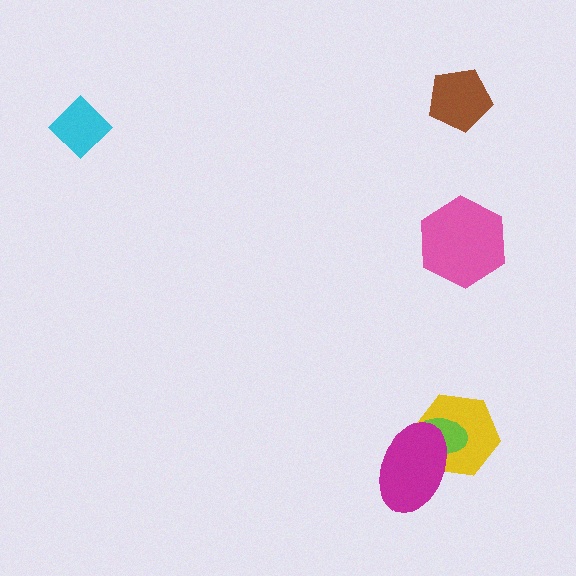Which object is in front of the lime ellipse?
The magenta ellipse is in front of the lime ellipse.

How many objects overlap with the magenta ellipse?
2 objects overlap with the magenta ellipse.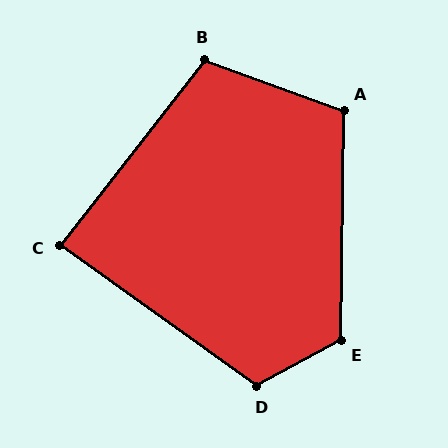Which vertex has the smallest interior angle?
C, at approximately 88 degrees.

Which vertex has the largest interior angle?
E, at approximately 119 degrees.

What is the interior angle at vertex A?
Approximately 109 degrees (obtuse).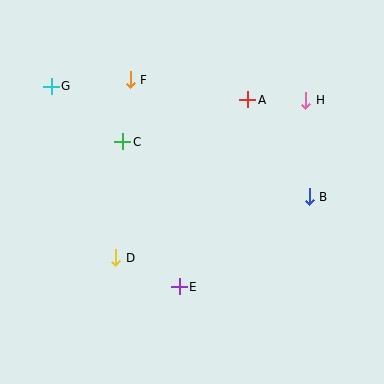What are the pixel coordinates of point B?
Point B is at (309, 197).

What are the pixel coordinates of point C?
Point C is at (123, 142).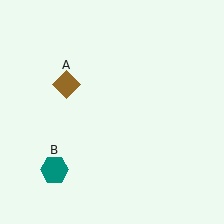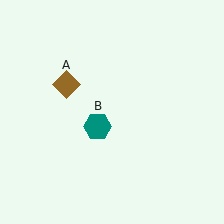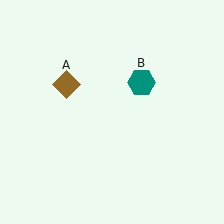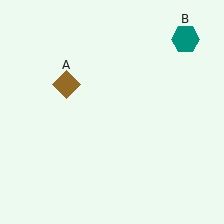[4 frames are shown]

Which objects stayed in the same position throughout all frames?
Brown diamond (object A) remained stationary.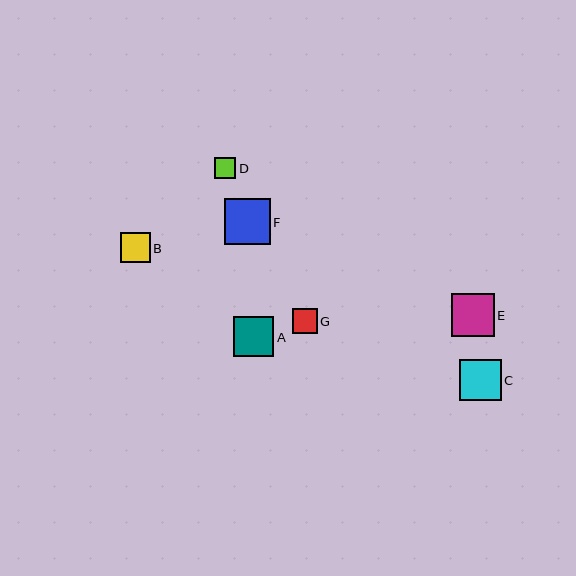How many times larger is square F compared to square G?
Square F is approximately 1.8 times the size of square G.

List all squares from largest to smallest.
From largest to smallest: F, E, C, A, B, G, D.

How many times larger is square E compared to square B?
Square E is approximately 1.4 times the size of square B.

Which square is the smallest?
Square D is the smallest with a size of approximately 21 pixels.